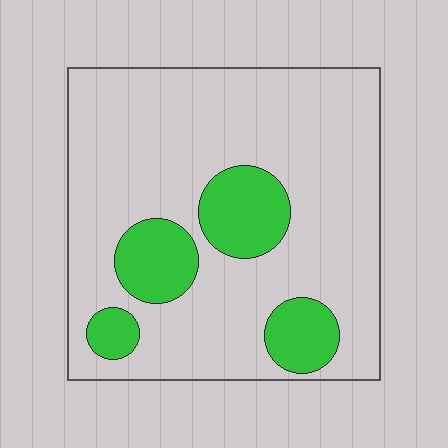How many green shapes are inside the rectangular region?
4.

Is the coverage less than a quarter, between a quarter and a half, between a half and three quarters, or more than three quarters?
Less than a quarter.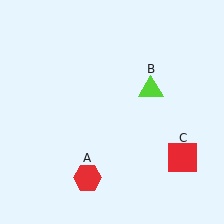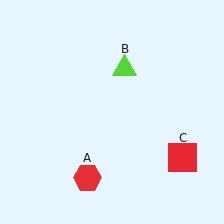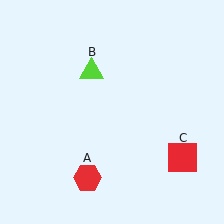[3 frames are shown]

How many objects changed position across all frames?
1 object changed position: lime triangle (object B).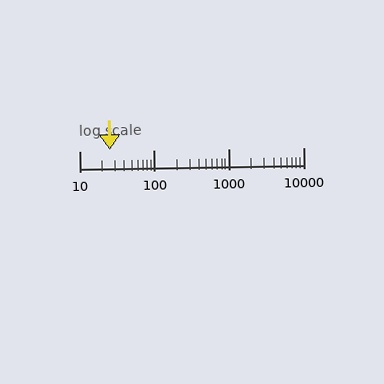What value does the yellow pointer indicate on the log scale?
The pointer indicates approximately 26.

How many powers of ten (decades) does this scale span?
The scale spans 3 decades, from 10 to 10000.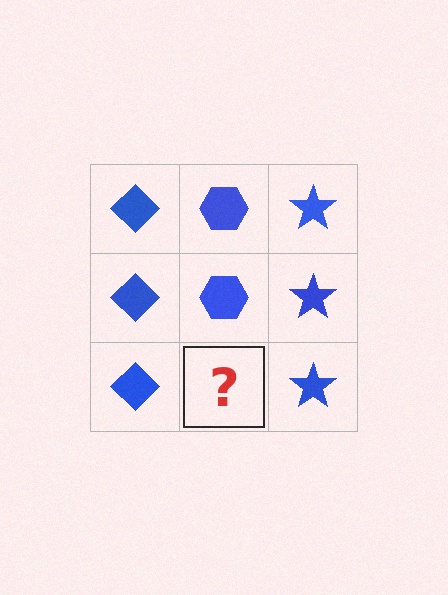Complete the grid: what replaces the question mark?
The question mark should be replaced with a blue hexagon.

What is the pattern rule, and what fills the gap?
The rule is that each column has a consistent shape. The gap should be filled with a blue hexagon.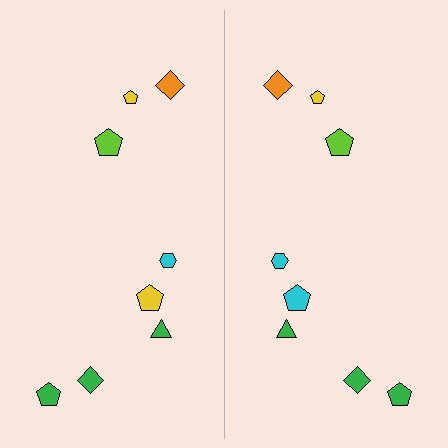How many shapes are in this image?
There are 16 shapes in this image.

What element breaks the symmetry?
The cyan pentagon on the right side breaks the symmetry — its mirror counterpart is yellow.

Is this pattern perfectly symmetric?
No, the pattern is not perfectly symmetric. The cyan pentagon on the right side breaks the symmetry — its mirror counterpart is yellow.